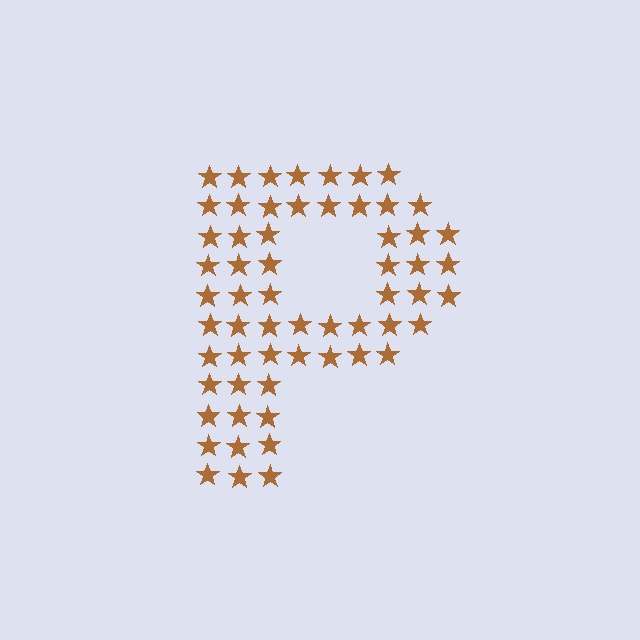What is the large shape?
The large shape is the letter P.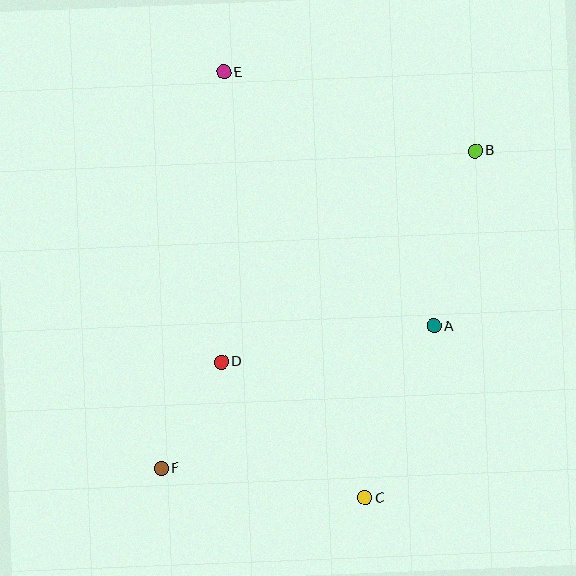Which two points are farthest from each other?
Points C and E are farthest from each other.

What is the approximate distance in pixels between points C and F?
The distance between C and F is approximately 206 pixels.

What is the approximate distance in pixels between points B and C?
The distance between B and C is approximately 364 pixels.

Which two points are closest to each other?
Points D and F are closest to each other.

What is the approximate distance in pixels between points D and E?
The distance between D and E is approximately 290 pixels.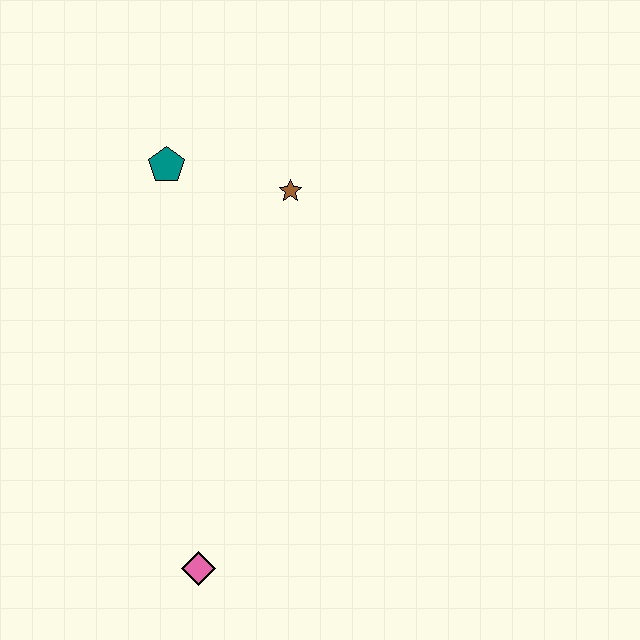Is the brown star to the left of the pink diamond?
No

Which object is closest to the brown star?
The teal pentagon is closest to the brown star.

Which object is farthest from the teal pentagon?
The pink diamond is farthest from the teal pentagon.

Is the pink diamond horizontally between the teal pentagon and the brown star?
Yes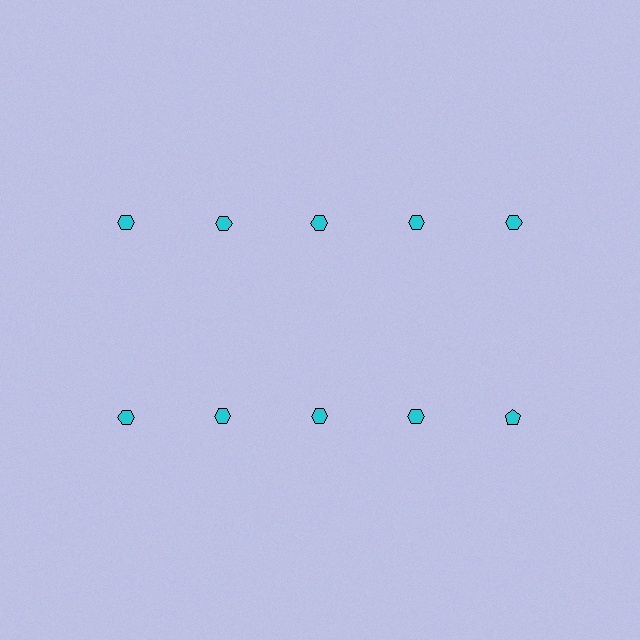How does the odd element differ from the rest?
It has a different shape: pentagon instead of hexagon.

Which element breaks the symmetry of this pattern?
The cyan pentagon in the second row, rightmost column breaks the symmetry. All other shapes are cyan hexagons.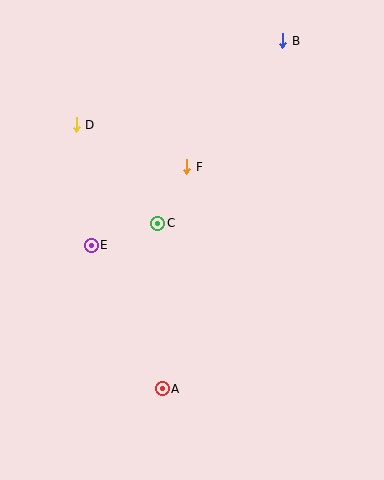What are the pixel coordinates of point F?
Point F is at (187, 167).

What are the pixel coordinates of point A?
Point A is at (162, 389).